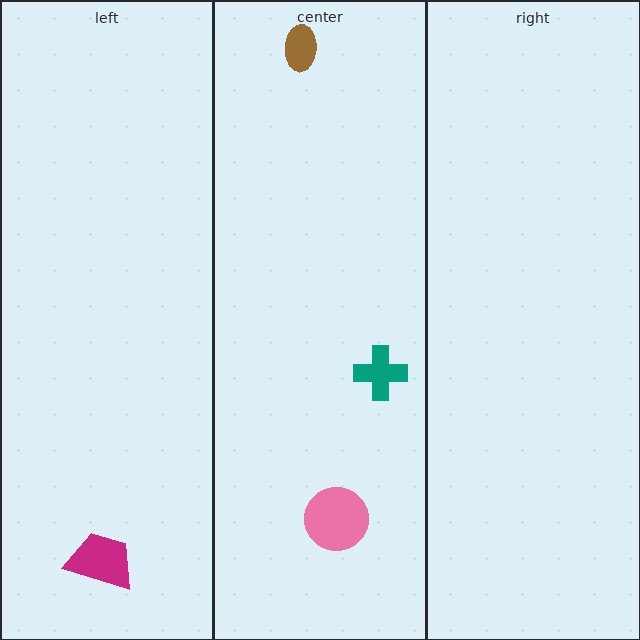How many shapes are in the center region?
3.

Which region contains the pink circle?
The center region.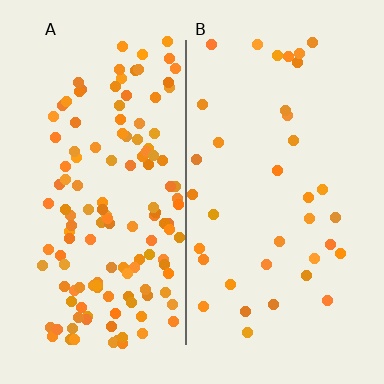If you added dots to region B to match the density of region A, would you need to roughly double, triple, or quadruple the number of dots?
Approximately quadruple.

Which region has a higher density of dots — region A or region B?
A (the left).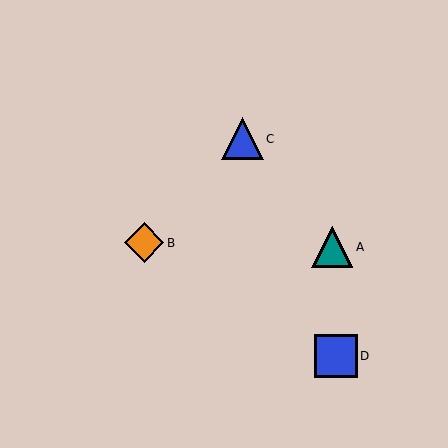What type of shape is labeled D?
Shape D is a blue square.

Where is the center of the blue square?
The center of the blue square is at (336, 356).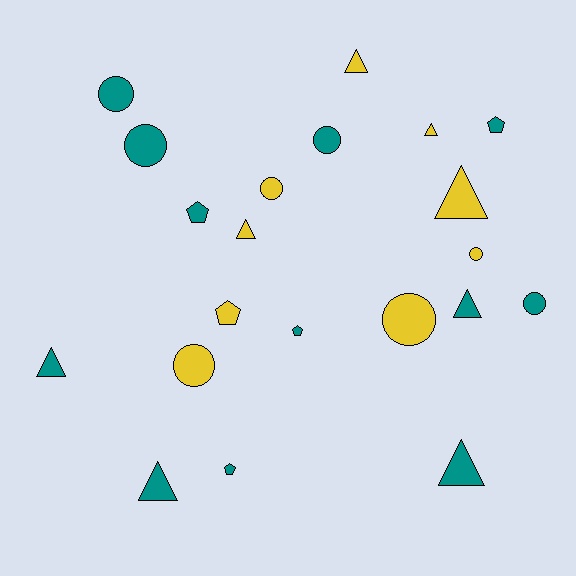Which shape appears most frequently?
Triangle, with 8 objects.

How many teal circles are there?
There are 4 teal circles.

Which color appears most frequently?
Teal, with 12 objects.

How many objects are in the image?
There are 21 objects.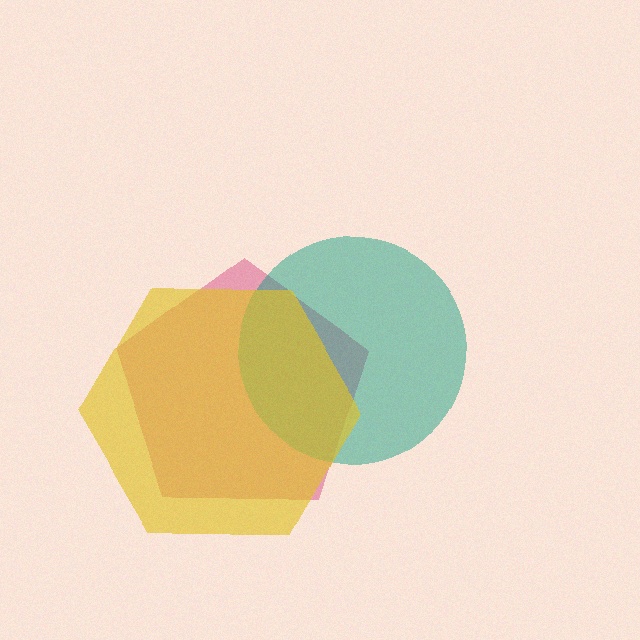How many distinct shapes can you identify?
There are 3 distinct shapes: a pink pentagon, a teal circle, a yellow hexagon.